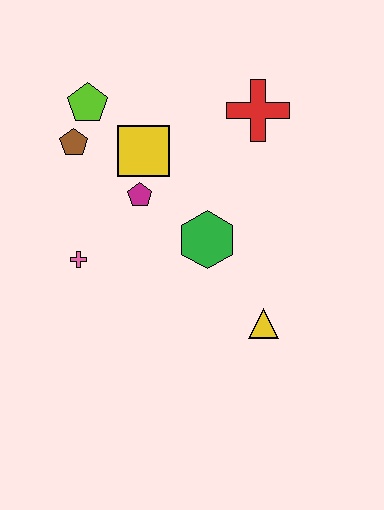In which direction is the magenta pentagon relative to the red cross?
The magenta pentagon is to the left of the red cross.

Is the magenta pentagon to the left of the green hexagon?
Yes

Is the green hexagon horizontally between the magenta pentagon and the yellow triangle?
Yes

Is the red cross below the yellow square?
No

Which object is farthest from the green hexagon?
The lime pentagon is farthest from the green hexagon.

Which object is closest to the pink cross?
The magenta pentagon is closest to the pink cross.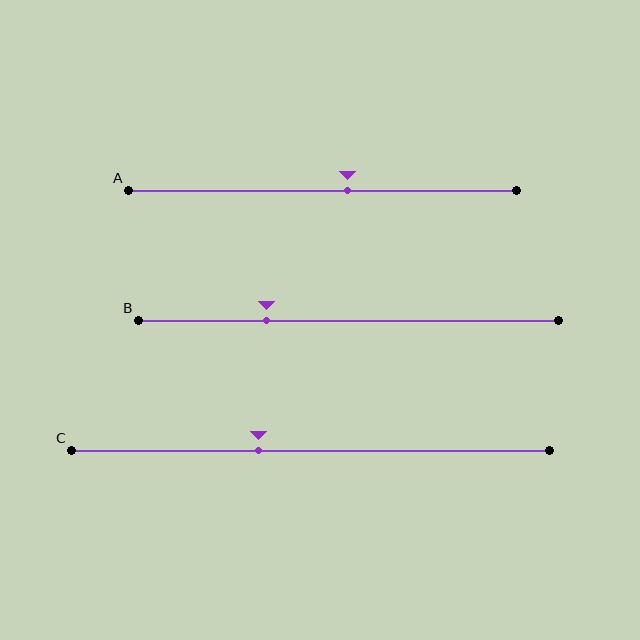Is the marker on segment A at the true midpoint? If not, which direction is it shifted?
No, the marker on segment A is shifted to the right by about 6% of the segment length.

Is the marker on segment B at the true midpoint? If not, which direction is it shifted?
No, the marker on segment B is shifted to the left by about 19% of the segment length.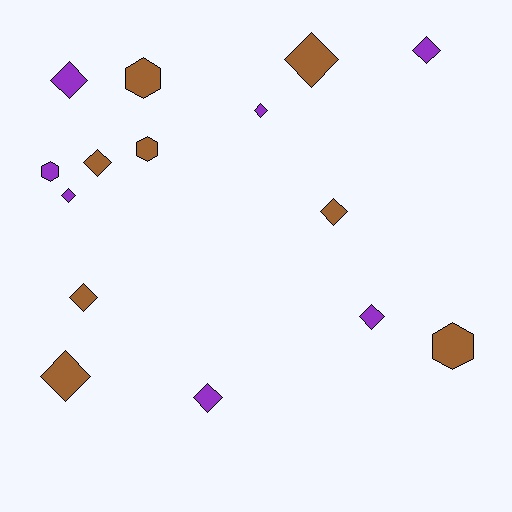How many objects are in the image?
There are 15 objects.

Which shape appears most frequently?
Diamond, with 11 objects.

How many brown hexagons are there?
There are 3 brown hexagons.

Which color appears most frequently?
Brown, with 8 objects.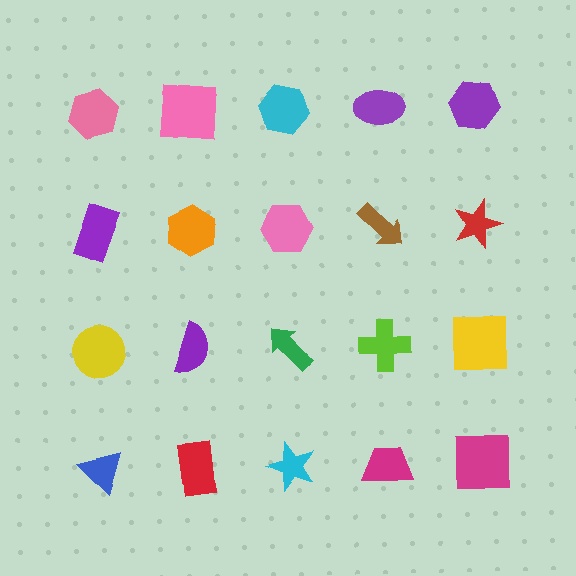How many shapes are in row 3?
5 shapes.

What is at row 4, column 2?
A red rectangle.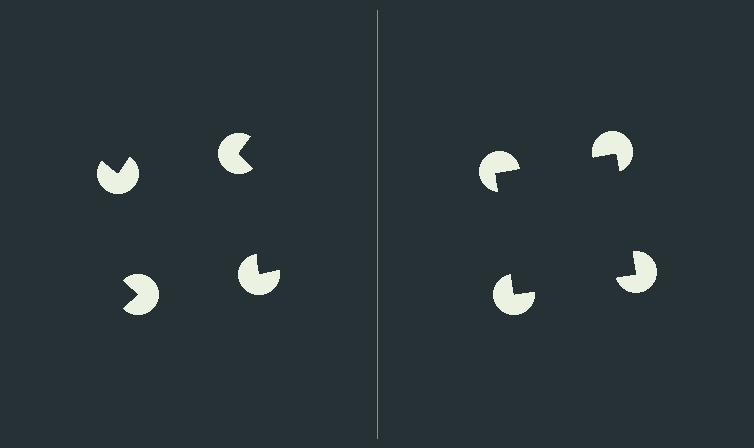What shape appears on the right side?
An illusory square.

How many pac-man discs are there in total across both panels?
8 — 4 on each side.